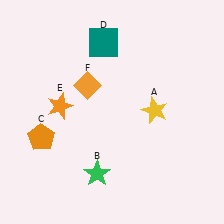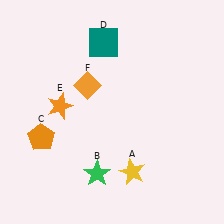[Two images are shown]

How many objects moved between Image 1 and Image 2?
1 object moved between the two images.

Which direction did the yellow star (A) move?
The yellow star (A) moved down.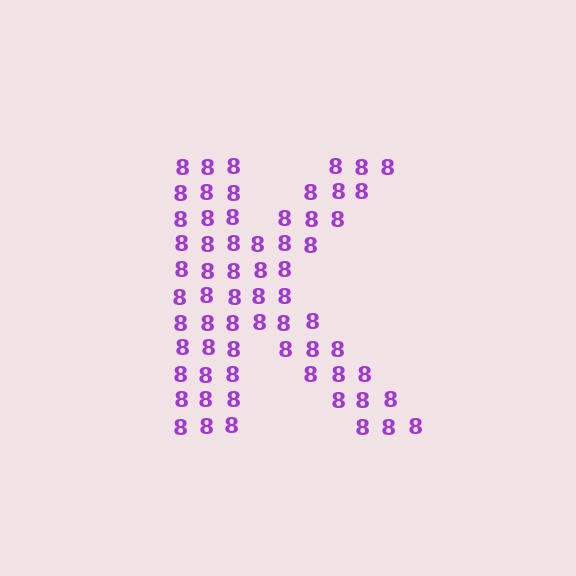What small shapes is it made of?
It is made of small digit 8's.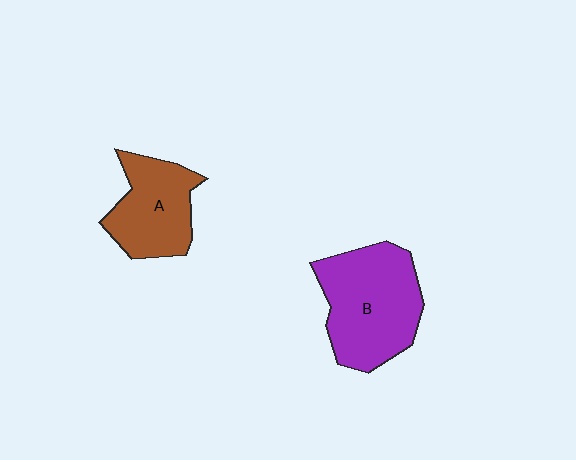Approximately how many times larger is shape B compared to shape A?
Approximately 1.4 times.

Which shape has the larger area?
Shape B (purple).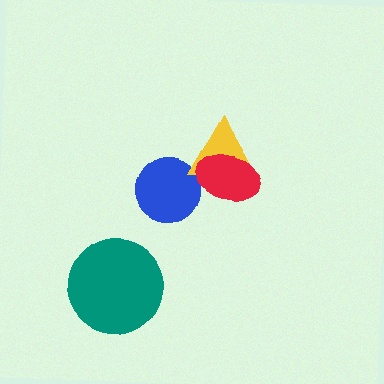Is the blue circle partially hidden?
No, no other shape covers it.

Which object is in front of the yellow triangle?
The red ellipse is in front of the yellow triangle.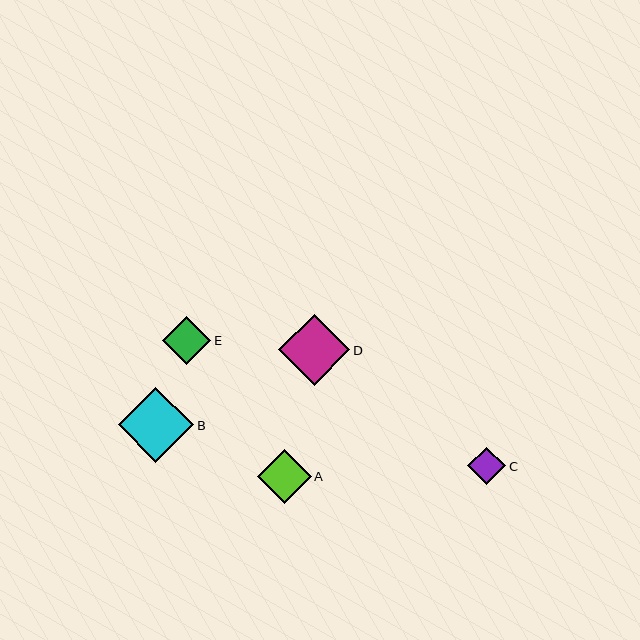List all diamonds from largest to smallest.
From largest to smallest: B, D, A, E, C.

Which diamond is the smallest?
Diamond C is the smallest with a size of approximately 38 pixels.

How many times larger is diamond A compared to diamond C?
Diamond A is approximately 1.4 times the size of diamond C.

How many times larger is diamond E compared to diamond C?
Diamond E is approximately 1.3 times the size of diamond C.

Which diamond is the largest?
Diamond B is the largest with a size of approximately 75 pixels.